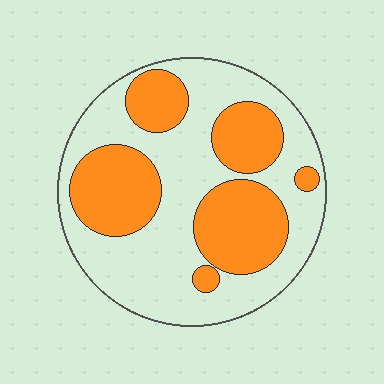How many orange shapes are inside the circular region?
6.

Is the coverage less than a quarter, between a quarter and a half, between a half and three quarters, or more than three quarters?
Between a quarter and a half.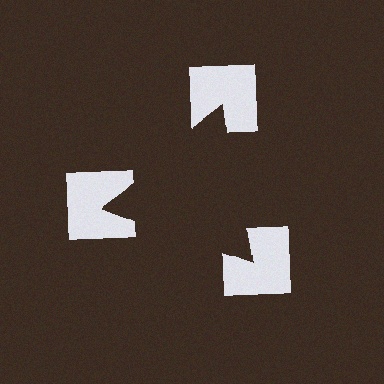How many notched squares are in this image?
There are 3 — one at each vertex of the illusory triangle.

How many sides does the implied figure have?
3 sides.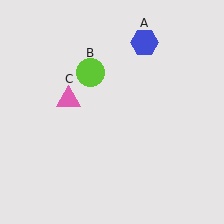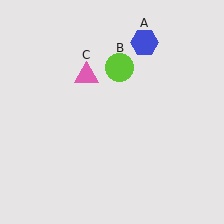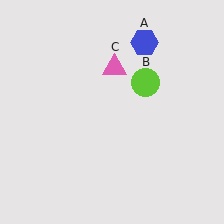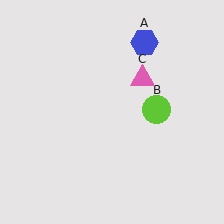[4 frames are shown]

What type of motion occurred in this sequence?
The lime circle (object B), pink triangle (object C) rotated clockwise around the center of the scene.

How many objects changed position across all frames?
2 objects changed position: lime circle (object B), pink triangle (object C).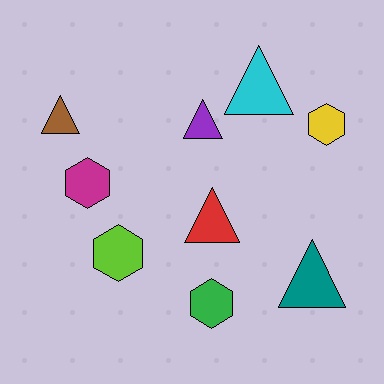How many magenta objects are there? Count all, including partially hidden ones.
There is 1 magenta object.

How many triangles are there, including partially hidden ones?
There are 5 triangles.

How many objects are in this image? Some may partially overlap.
There are 9 objects.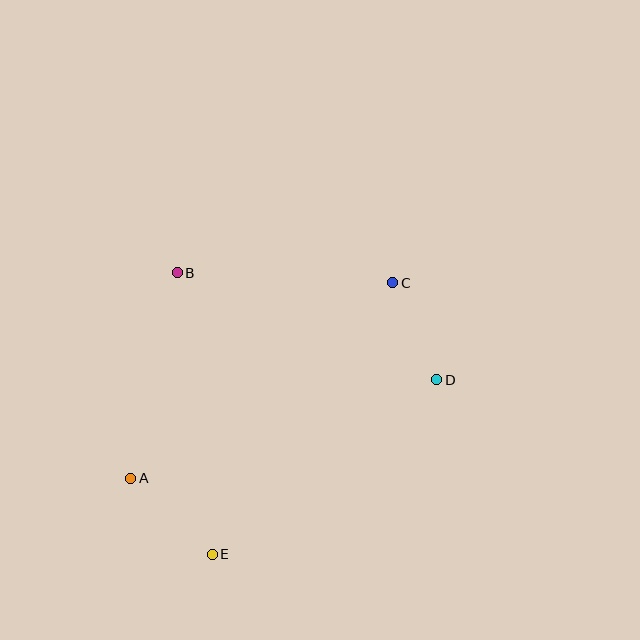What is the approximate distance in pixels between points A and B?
The distance between A and B is approximately 211 pixels.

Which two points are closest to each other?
Points C and D are closest to each other.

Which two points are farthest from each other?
Points A and C are farthest from each other.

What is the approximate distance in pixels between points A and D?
The distance between A and D is approximately 322 pixels.